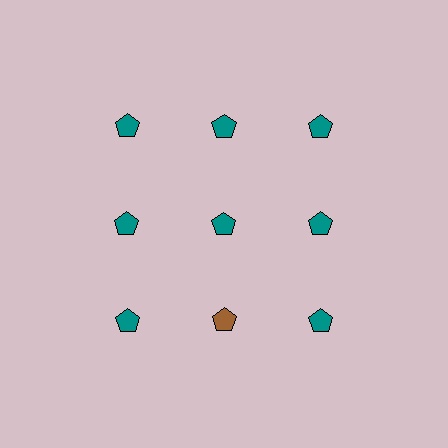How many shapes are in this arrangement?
There are 9 shapes arranged in a grid pattern.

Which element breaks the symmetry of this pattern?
The brown pentagon in the third row, second from left column breaks the symmetry. All other shapes are teal pentagons.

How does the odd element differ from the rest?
It has a different color: brown instead of teal.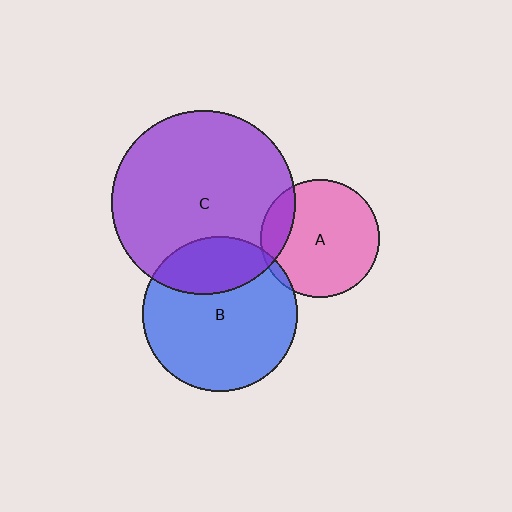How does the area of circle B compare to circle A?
Approximately 1.7 times.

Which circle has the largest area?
Circle C (purple).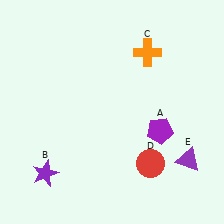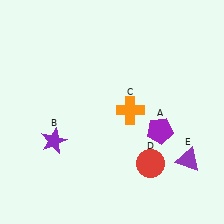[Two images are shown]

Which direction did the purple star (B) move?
The purple star (B) moved up.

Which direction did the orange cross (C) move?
The orange cross (C) moved down.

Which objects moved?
The objects that moved are: the purple star (B), the orange cross (C).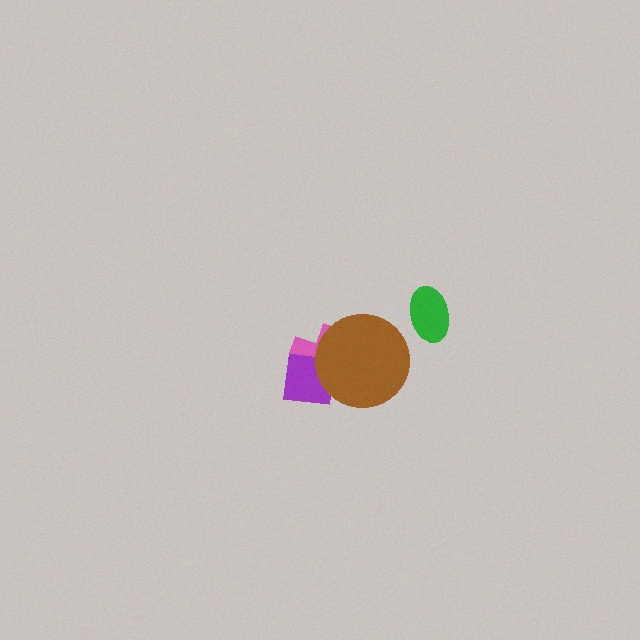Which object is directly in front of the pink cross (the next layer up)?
The purple square is directly in front of the pink cross.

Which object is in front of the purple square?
The brown circle is in front of the purple square.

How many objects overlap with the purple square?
2 objects overlap with the purple square.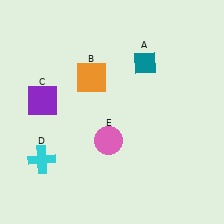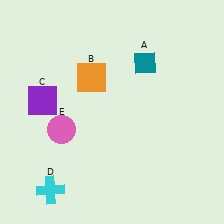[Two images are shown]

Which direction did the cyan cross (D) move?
The cyan cross (D) moved down.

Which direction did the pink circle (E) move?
The pink circle (E) moved left.